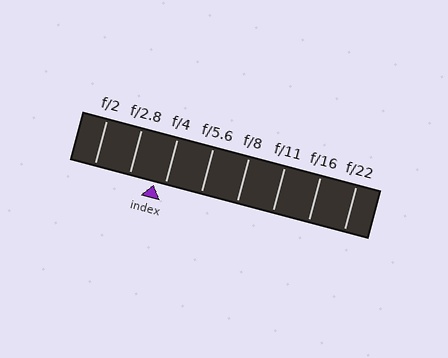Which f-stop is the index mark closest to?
The index mark is closest to f/4.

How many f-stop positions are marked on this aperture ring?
There are 8 f-stop positions marked.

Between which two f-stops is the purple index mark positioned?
The index mark is between f/2.8 and f/4.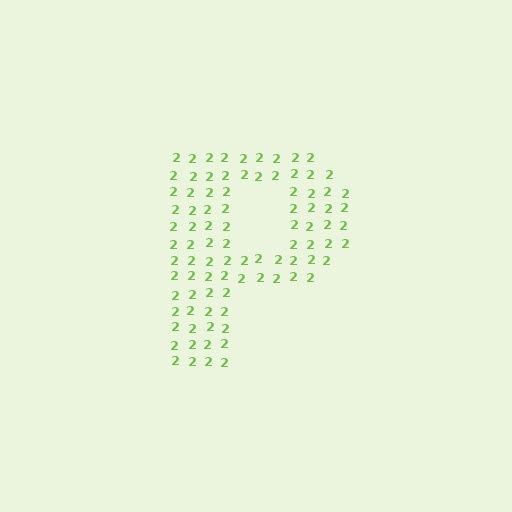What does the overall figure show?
The overall figure shows the letter P.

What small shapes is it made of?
It is made of small digit 2's.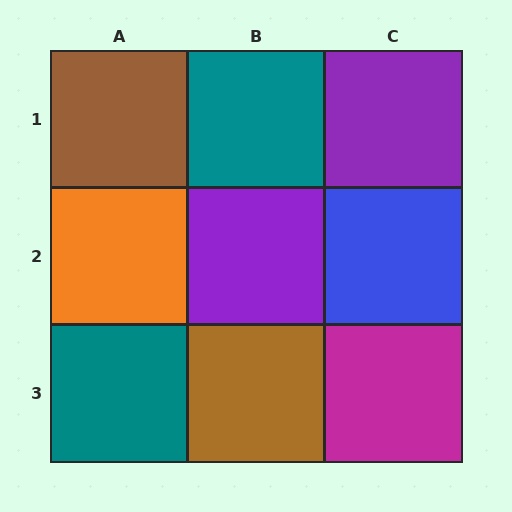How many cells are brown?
2 cells are brown.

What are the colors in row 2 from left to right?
Orange, purple, blue.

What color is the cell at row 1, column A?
Brown.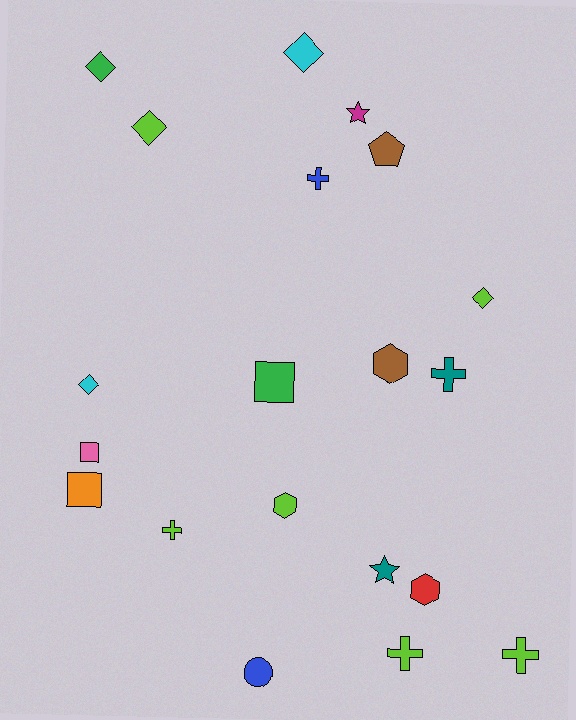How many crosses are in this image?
There are 5 crosses.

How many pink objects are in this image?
There is 1 pink object.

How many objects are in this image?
There are 20 objects.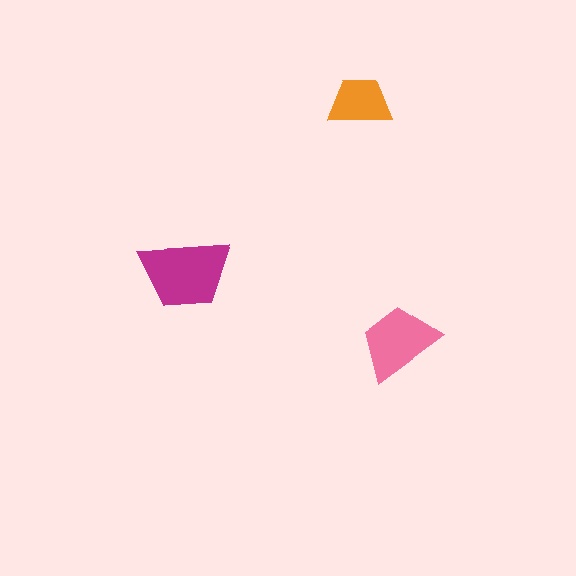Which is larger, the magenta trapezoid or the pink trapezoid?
The magenta one.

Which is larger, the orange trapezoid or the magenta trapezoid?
The magenta one.